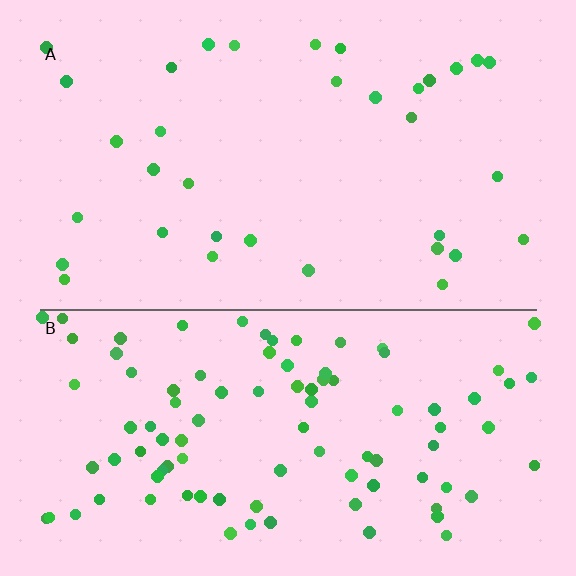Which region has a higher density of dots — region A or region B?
B (the bottom).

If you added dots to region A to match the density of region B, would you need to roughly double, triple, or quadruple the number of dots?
Approximately triple.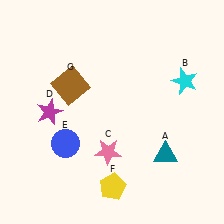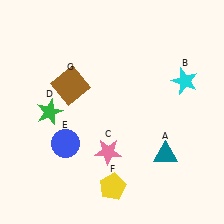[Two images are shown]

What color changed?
The star (D) changed from magenta in Image 1 to green in Image 2.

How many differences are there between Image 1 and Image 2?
There is 1 difference between the two images.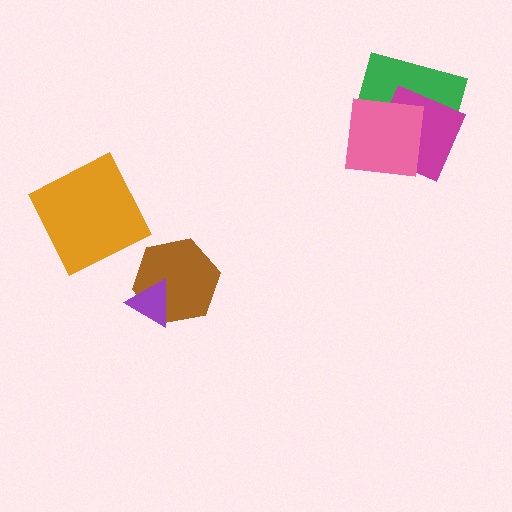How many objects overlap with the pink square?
2 objects overlap with the pink square.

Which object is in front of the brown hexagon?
The purple triangle is in front of the brown hexagon.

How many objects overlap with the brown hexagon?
1 object overlaps with the brown hexagon.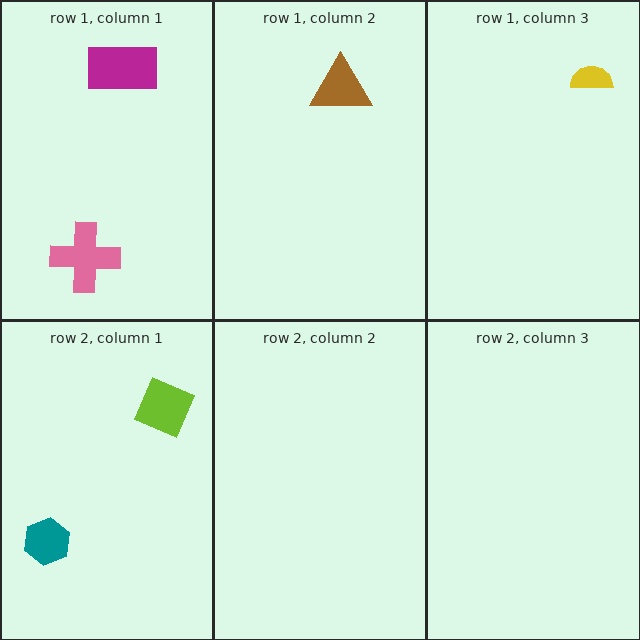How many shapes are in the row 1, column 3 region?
1.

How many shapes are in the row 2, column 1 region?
2.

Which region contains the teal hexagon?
The row 2, column 1 region.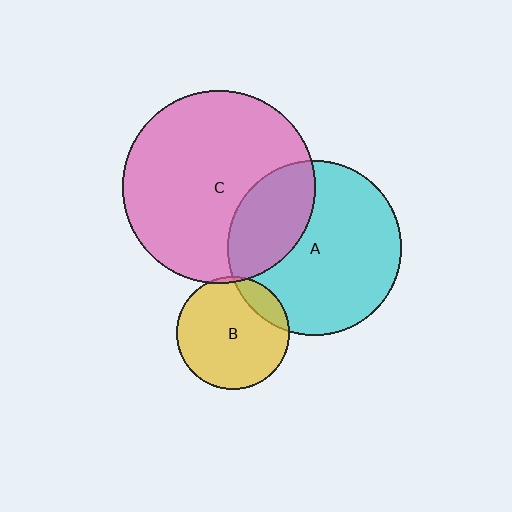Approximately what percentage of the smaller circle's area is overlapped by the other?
Approximately 5%.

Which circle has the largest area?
Circle C (pink).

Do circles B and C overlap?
Yes.